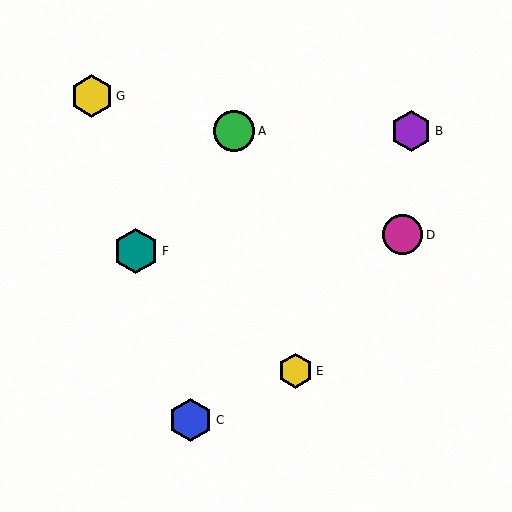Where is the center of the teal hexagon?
The center of the teal hexagon is at (136, 251).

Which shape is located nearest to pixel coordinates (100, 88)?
The yellow hexagon (labeled G) at (92, 96) is nearest to that location.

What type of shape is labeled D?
Shape D is a magenta circle.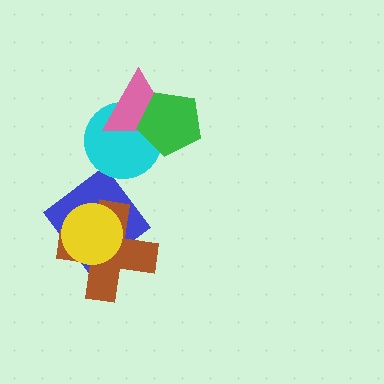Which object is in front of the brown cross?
The yellow circle is in front of the brown cross.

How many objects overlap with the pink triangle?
2 objects overlap with the pink triangle.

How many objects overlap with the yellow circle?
2 objects overlap with the yellow circle.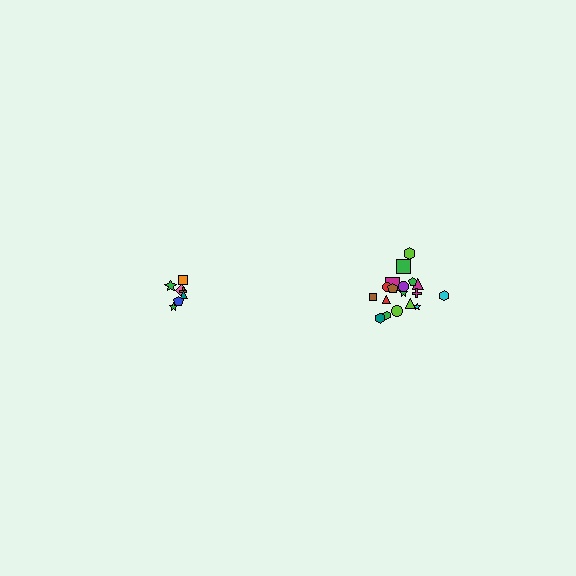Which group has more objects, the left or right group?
The right group.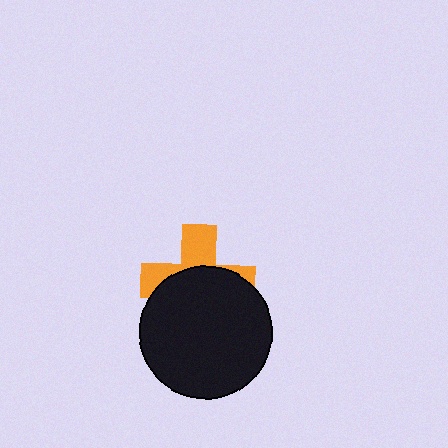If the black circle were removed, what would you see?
You would see the complete orange cross.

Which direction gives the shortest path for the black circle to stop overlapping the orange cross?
Moving down gives the shortest separation.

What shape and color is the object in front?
The object in front is a black circle.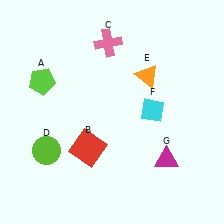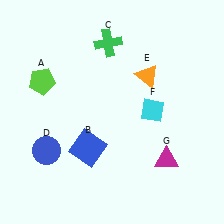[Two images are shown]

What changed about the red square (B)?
In Image 1, B is red. In Image 2, it changed to blue.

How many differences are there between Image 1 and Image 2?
There are 3 differences between the two images.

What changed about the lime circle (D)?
In Image 1, D is lime. In Image 2, it changed to blue.